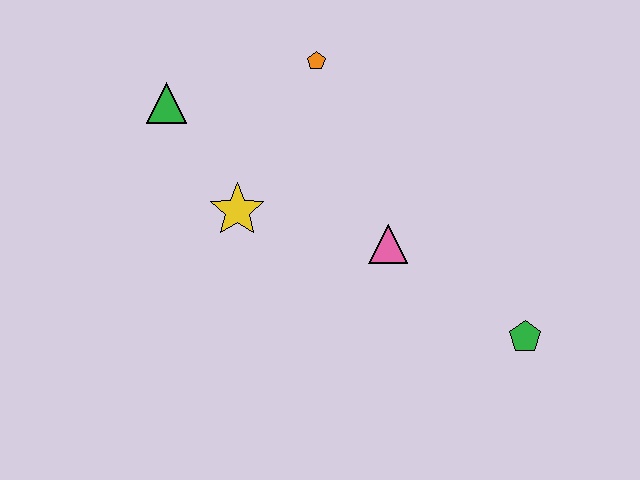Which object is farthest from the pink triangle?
The green triangle is farthest from the pink triangle.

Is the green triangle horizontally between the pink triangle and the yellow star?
No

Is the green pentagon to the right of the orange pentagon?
Yes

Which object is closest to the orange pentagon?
The green triangle is closest to the orange pentagon.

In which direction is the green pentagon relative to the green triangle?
The green pentagon is to the right of the green triangle.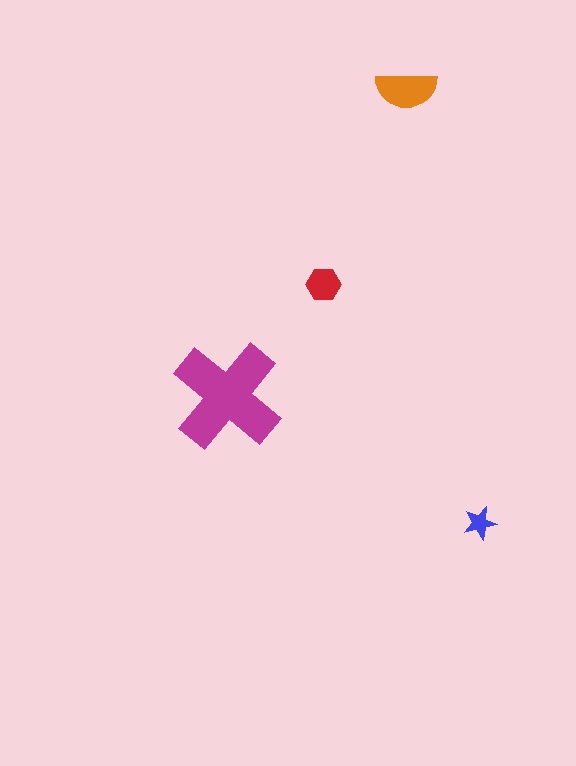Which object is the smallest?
The blue star.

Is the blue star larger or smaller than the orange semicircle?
Smaller.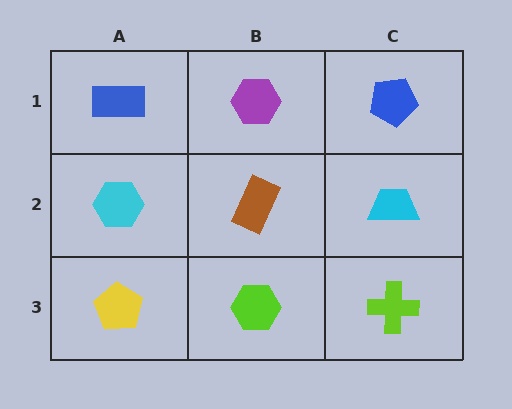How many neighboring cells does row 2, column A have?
3.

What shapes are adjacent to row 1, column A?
A cyan hexagon (row 2, column A), a purple hexagon (row 1, column B).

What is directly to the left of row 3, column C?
A lime hexagon.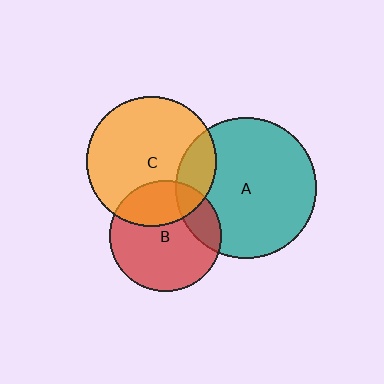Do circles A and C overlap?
Yes.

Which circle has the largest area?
Circle A (teal).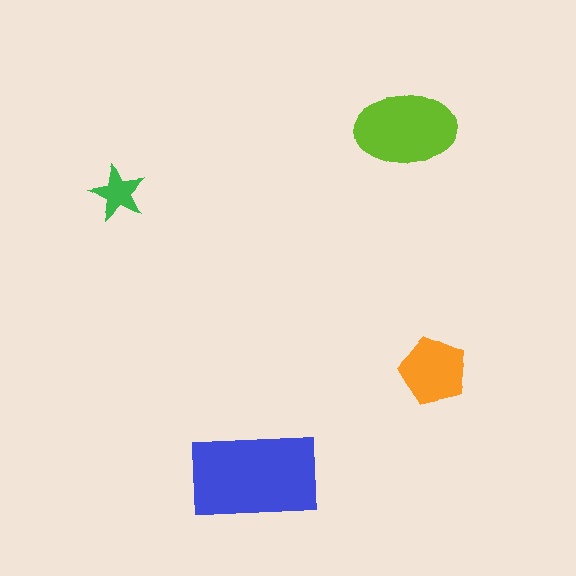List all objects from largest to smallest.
The blue rectangle, the lime ellipse, the orange pentagon, the green star.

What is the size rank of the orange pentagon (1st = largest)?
3rd.